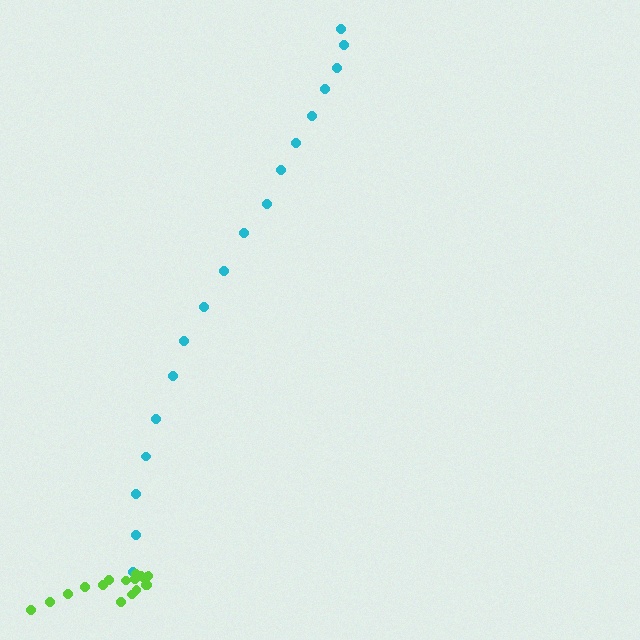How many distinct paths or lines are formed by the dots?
There are 2 distinct paths.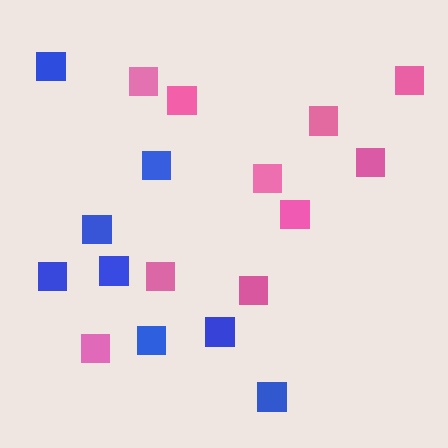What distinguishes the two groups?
There are 2 groups: one group of pink squares (10) and one group of blue squares (8).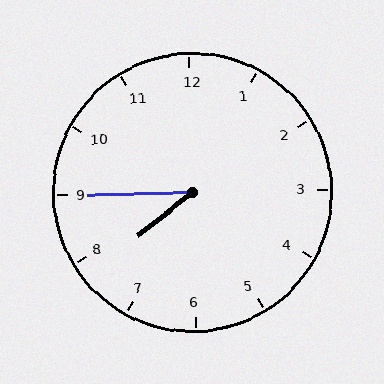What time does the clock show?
7:45.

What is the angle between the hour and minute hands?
Approximately 38 degrees.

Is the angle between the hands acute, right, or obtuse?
It is acute.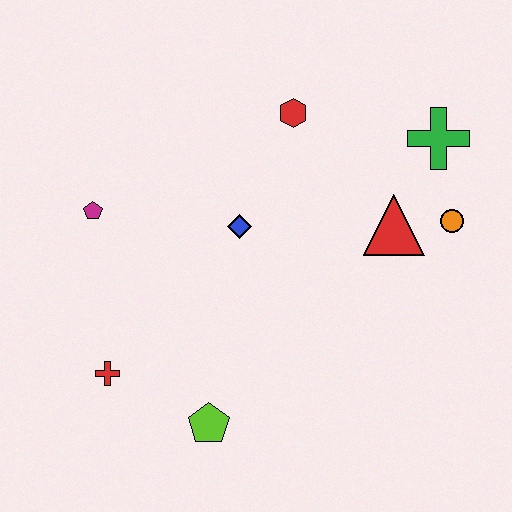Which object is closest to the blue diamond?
The red hexagon is closest to the blue diamond.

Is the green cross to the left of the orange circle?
Yes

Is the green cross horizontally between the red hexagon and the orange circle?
Yes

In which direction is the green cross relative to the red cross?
The green cross is to the right of the red cross.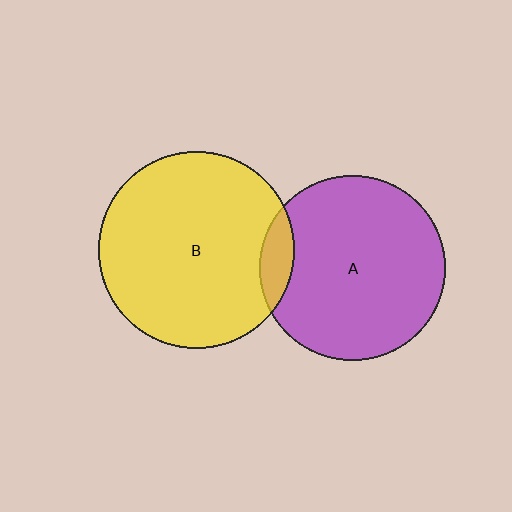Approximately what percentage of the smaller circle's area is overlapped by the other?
Approximately 10%.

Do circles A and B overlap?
Yes.